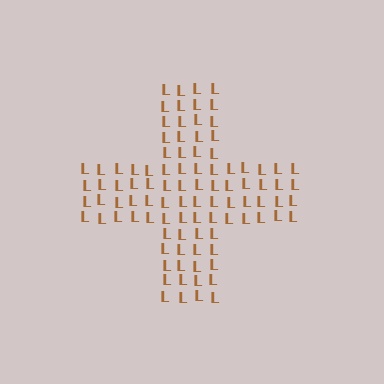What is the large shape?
The large shape is a cross.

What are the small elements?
The small elements are letter L's.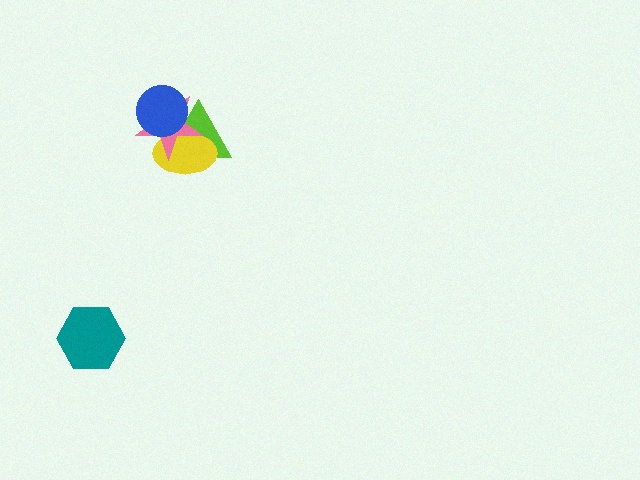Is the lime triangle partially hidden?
Yes, it is partially covered by another shape.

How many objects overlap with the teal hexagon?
0 objects overlap with the teal hexagon.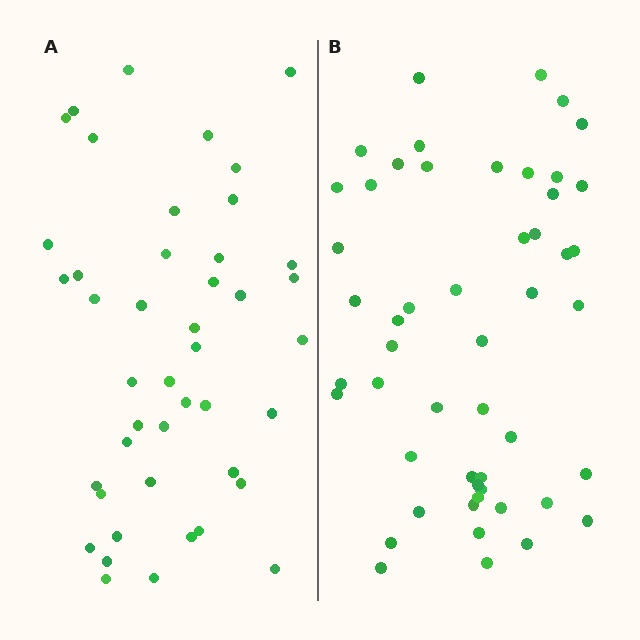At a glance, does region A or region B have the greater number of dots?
Region B (the right region) has more dots.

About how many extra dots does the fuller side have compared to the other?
Region B has roughly 8 or so more dots than region A.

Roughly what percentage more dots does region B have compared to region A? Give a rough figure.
About 15% more.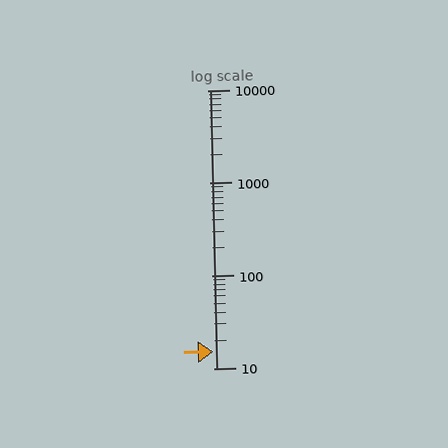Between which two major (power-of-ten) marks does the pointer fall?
The pointer is between 10 and 100.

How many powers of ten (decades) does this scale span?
The scale spans 3 decades, from 10 to 10000.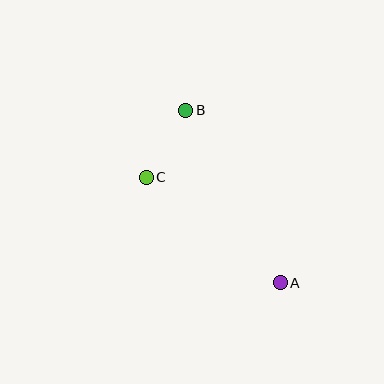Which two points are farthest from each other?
Points A and B are farthest from each other.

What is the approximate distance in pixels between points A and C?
The distance between A and C is approximately 170 pixels.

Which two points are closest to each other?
Points B and C are closest to each other.